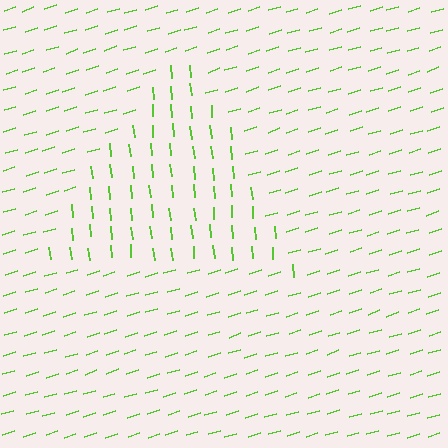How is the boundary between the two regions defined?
The boundary is defined purely by a change in line orientation (approximately 78 degrees difference). All lines are the same color and thickness.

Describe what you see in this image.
The image is filled with small lime line segments. A triangle region in the image has lines oriented differently from the surrounding lines, creating a visible texture boundary.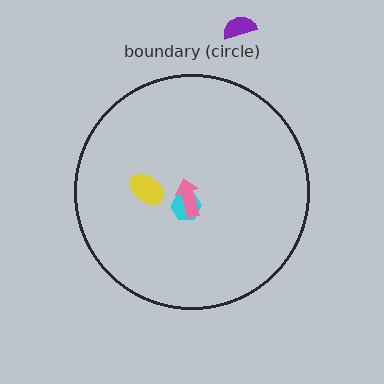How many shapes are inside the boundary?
3 inside, 1 outside.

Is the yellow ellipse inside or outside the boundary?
Inside.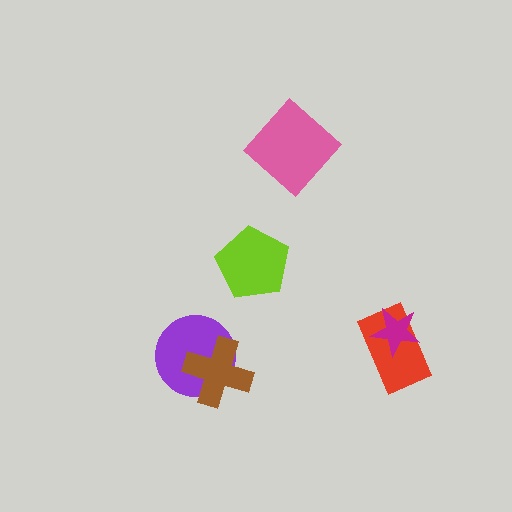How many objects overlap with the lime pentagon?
0 objects overlap with the lime pentagon.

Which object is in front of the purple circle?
The brown cross is in front of the purple circle.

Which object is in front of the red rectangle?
The magenta star is in front of the red rectangle.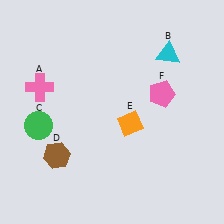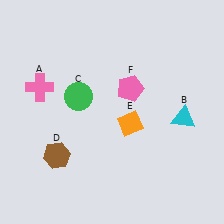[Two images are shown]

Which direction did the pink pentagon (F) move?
The pink pentagon (F) moved left.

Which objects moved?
The objects that moved are: the cyan triangle (B), the green circle (C), the pink pentagon (F).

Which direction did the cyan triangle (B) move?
The cyan triangle (B) moved down.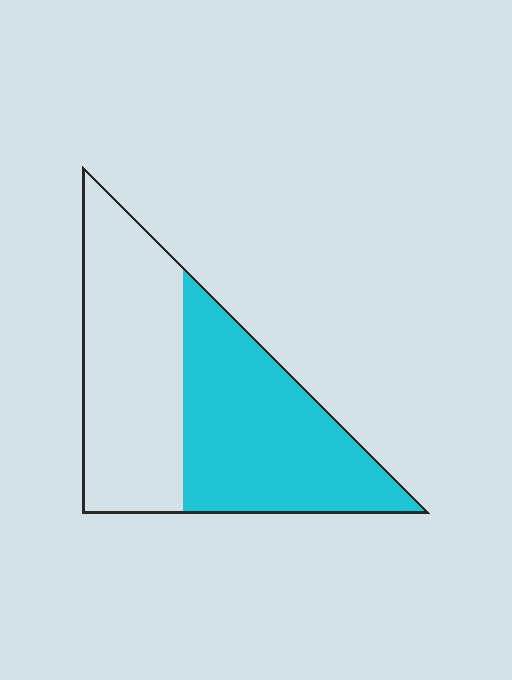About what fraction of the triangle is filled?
About one half (1/2).